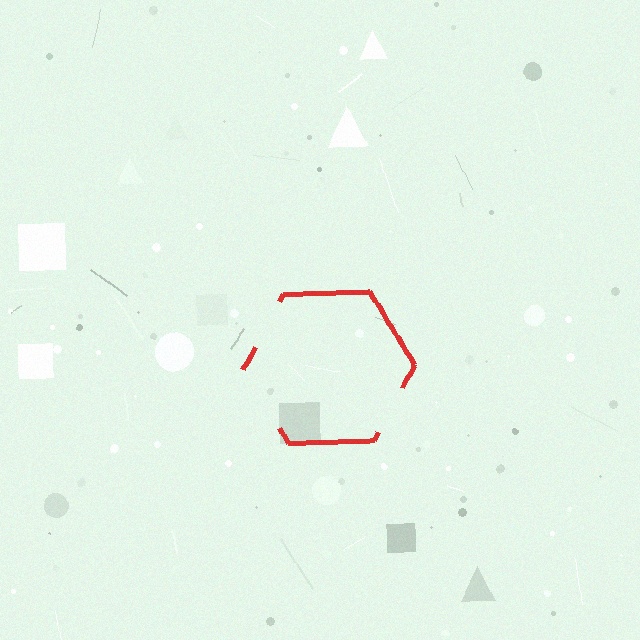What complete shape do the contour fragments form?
The contour fragments form a hexagon.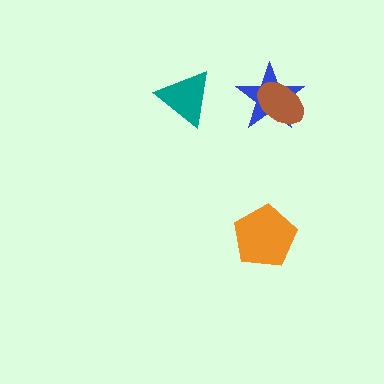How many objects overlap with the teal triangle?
0 objects overlap with the teal triangle.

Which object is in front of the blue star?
The brown ellipse is in front of the blue star.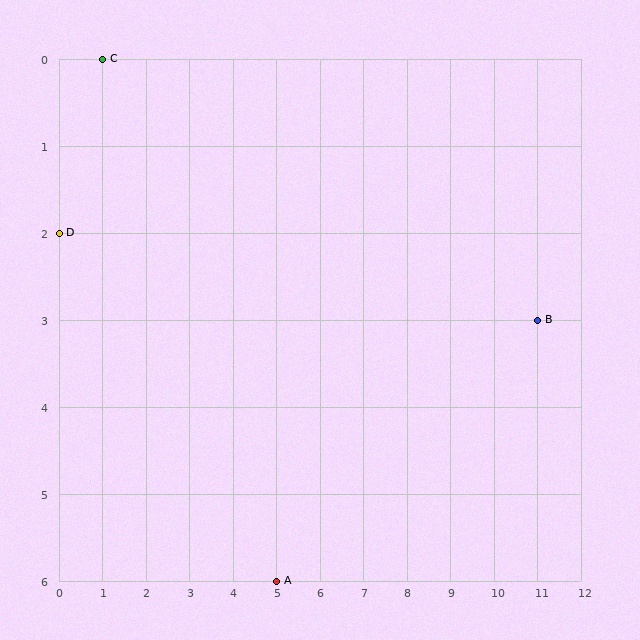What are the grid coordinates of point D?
Point D is at grid coordinates (0, 2).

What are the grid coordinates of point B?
Point B is at grid coordinates (11, 3).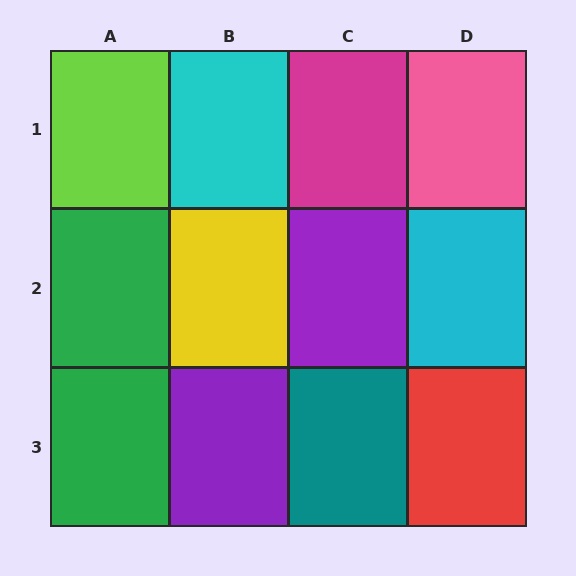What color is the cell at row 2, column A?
Green.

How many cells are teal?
1 cell is teal.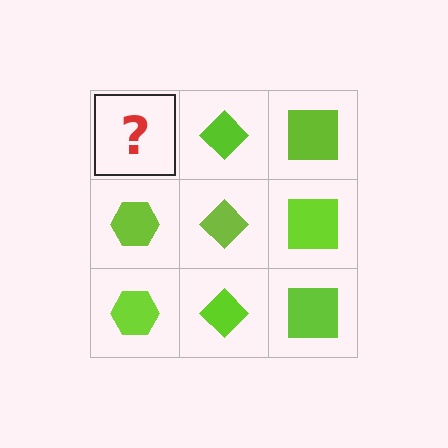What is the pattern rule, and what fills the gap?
The rule is that each column has a consistent shape. The gap should be filled with a lime hexagon.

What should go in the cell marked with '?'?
The missing cell should contain a lime hexagon.